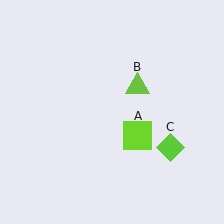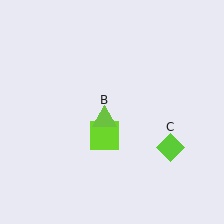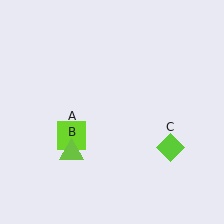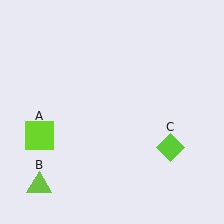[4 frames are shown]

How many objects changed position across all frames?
2 objects changed position: lime square (object A), lime triangle (object B).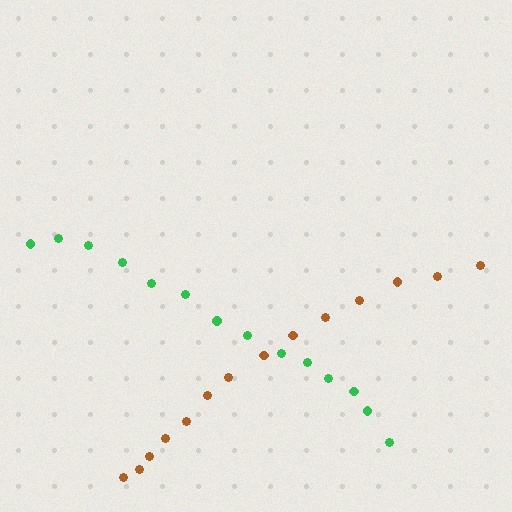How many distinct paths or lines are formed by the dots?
There are 2 distinct paths.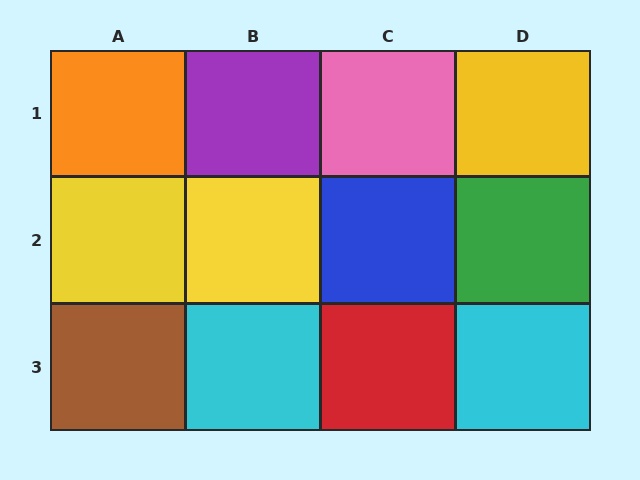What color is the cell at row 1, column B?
Purple.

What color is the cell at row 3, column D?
Cyan.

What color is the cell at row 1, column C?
Pink.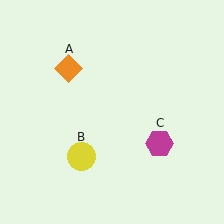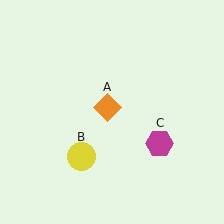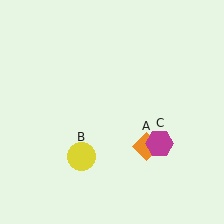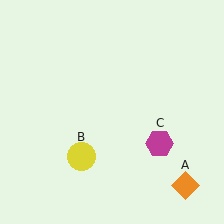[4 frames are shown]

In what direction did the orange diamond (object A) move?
The orange diamond (object A) moved down and to the right.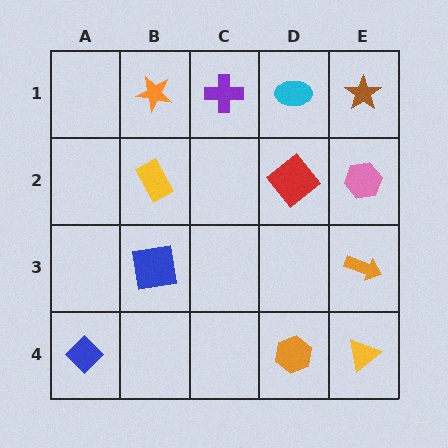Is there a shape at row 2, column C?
No, that cell is empty.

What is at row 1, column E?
A brown star.